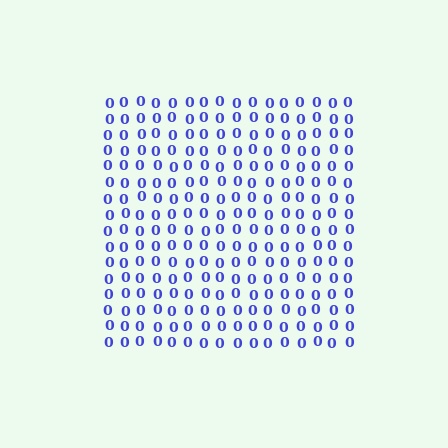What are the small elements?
The small elements are digit 0's.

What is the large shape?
The large shape is a square.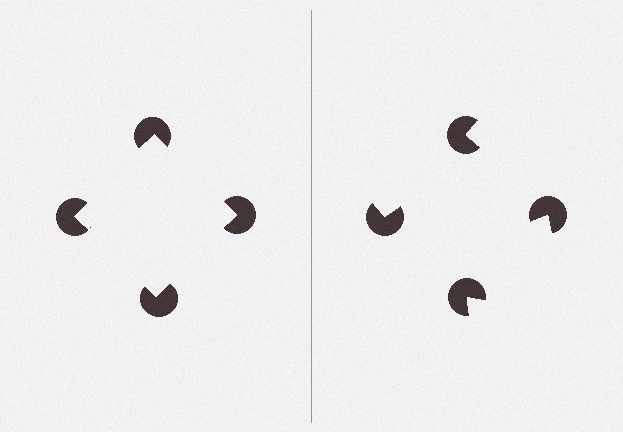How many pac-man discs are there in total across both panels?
8 — 4 on each side.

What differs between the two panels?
The pac-man discs are positioned identically on both sides; only the wedge orientations differ. On the left they align to a square; on the right they are misaligned.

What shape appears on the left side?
An illusory square.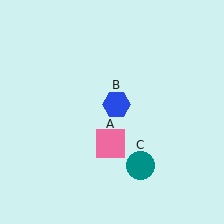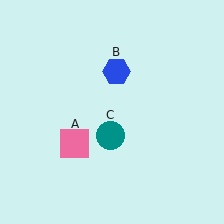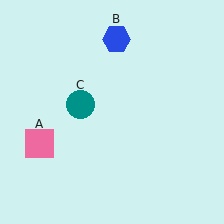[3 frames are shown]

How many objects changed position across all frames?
3 objects changed position: pink square (object A), blue hexagon (object B), teal circle (object C).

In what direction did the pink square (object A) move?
The pink square (object A) moved left.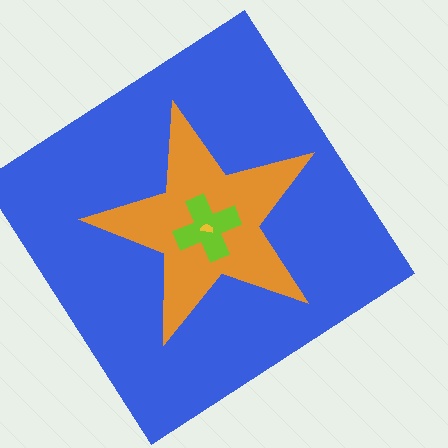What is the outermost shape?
The blue diamond.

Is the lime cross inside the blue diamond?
Yes.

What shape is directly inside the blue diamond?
The orange star.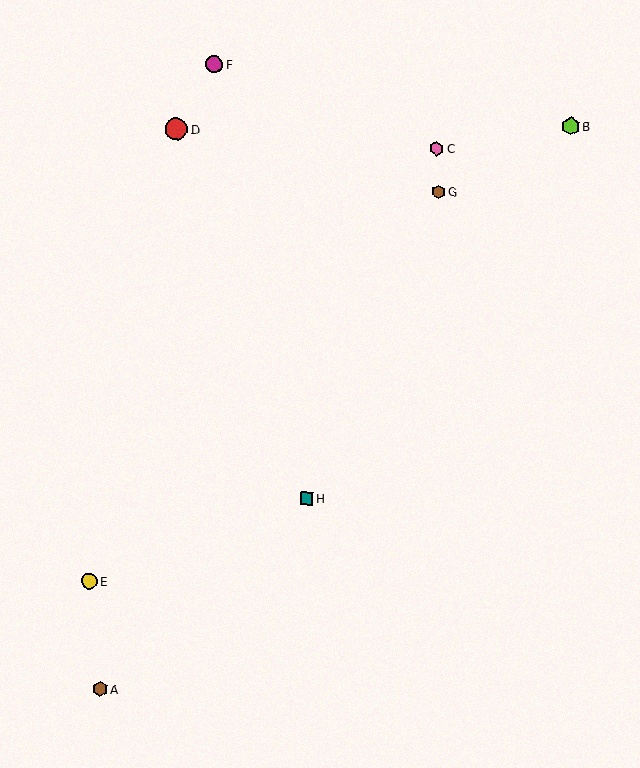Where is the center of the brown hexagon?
The center of the brown hexagon is at (100, 689).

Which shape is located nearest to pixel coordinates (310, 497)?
The teal square (labeled H) at (306, 499) is nearest to that location.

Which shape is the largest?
The red circle (labeled D) is the largest.